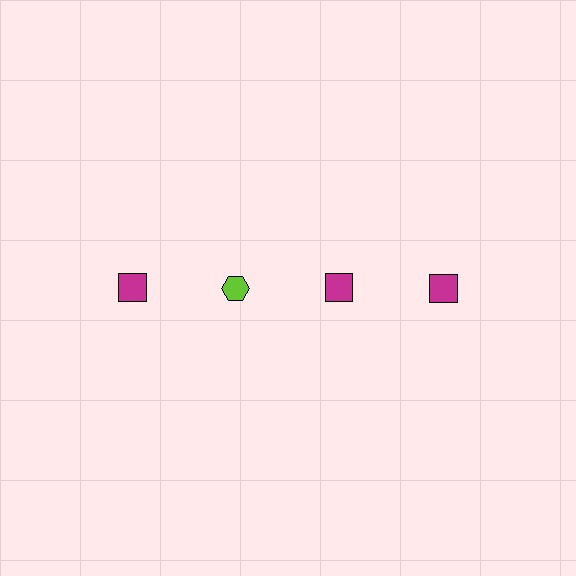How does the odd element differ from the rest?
It differs in both color (lime instead of magenta) and shape (hexagon instead of square).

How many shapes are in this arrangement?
There are 4 shapes arranged in a grid pattern.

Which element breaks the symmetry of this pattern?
The lime hexagon in the top row, second from left column breaks the symmetry. All other shapes are magenta squares.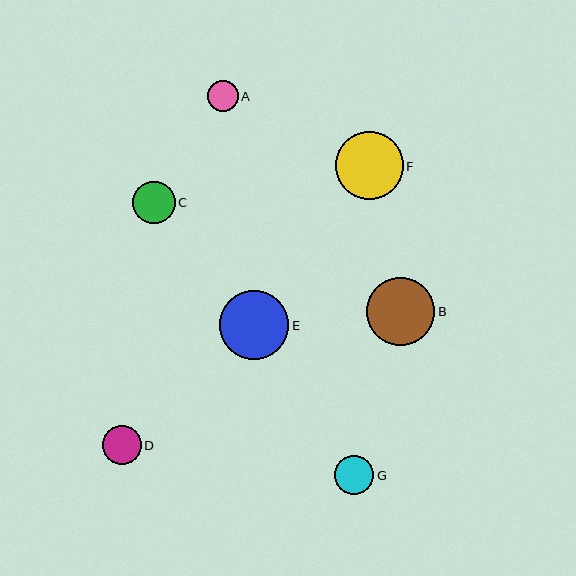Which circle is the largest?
Circle E is the largest with a size of approximately 70 pixels.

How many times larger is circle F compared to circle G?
Circle F is approximately 1.7 times the size of circle G.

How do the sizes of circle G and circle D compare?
Circle G and circle D are approximately the same size.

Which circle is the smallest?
Circle A is the smallest with a size of approximately 31 pixels.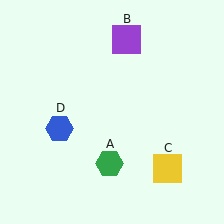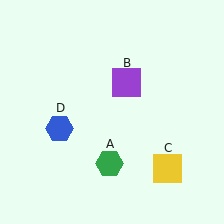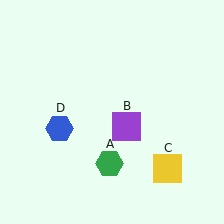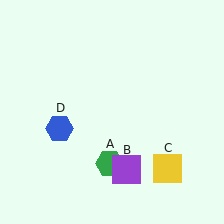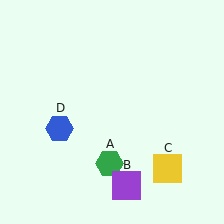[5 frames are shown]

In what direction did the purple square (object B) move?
The purple square (object B) moved down.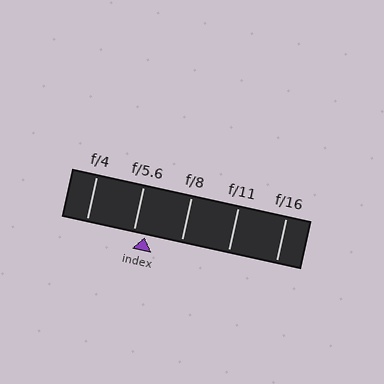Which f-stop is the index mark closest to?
The index mark is closest to f/5.6.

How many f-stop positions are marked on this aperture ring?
There are 5 f-stop positions marked.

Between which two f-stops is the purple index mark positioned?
The index mark is between f/5.6 and f/8.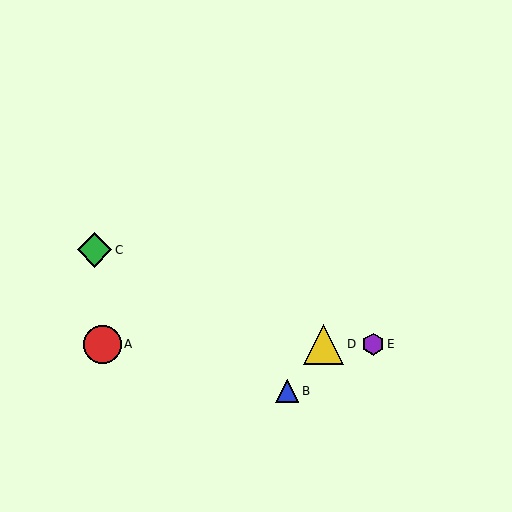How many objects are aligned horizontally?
3 objects (A, D, E) are aligned horizontally.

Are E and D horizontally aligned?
Yes, both are at y≈344.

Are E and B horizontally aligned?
No, E is at y≈344 and B is at y≈391.